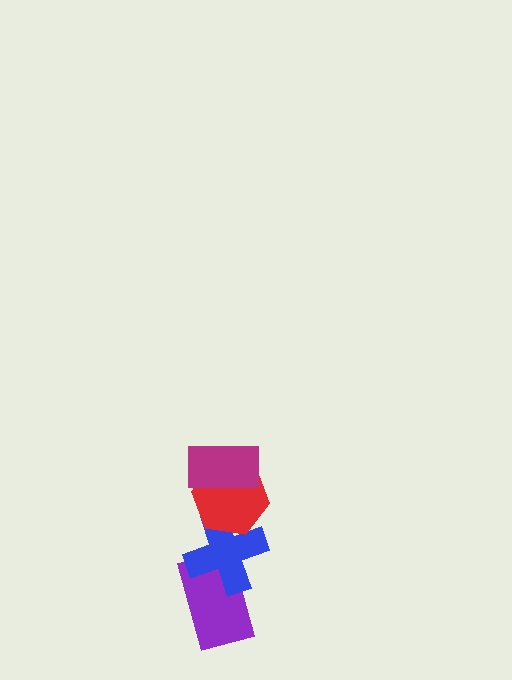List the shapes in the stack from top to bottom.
From top to bottom: the magenta rectangle, the red hexagon, the blue cross, the purple rectangle.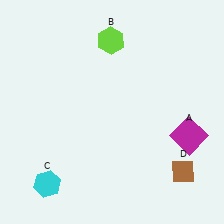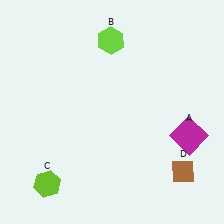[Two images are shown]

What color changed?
The hexagon (C) changed from cyan in Image 1 to lime in Image 2.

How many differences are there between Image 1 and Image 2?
There is 1 difference between the two images.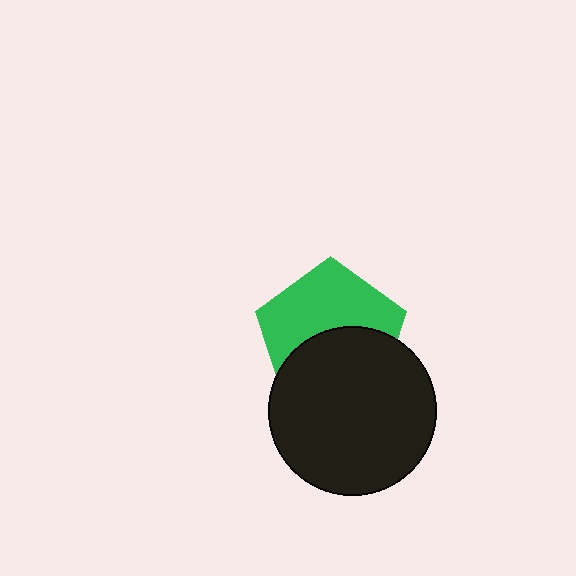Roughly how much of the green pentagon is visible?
About half of it is visible (roughly 53%).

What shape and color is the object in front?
The object in front is a black circle.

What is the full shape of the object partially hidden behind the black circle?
The partially hidden object is a green pentagon.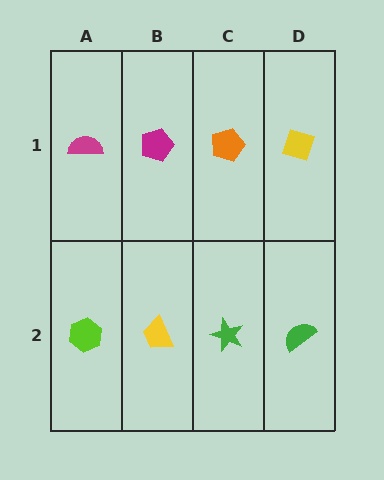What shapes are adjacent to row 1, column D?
A green semicircle (row 2, column D), an orange pentagon (row 1, column C).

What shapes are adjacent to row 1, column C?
A green star (row 2, column C), a magenta pentagon (row 1, column B), a yellow diamond (row 1, column D).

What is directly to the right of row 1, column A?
A magenta pentagon.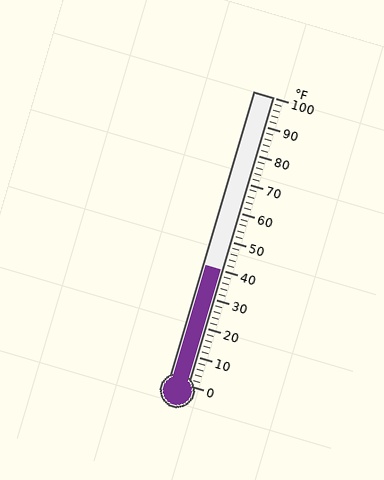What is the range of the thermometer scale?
The thermometer scale ranges from 0°F to 100°F.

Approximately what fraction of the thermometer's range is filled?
The thermometer is filled to approximately 40% of its range.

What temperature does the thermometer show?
The thermometer shows approximately 40°F.